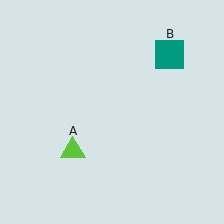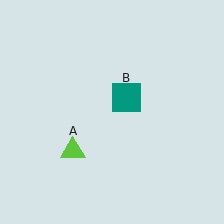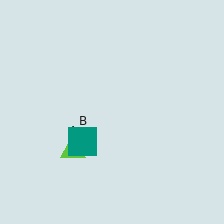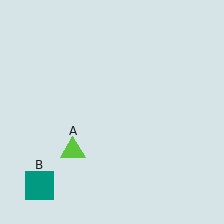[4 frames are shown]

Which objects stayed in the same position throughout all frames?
Lime triangle (object A) remained stationary.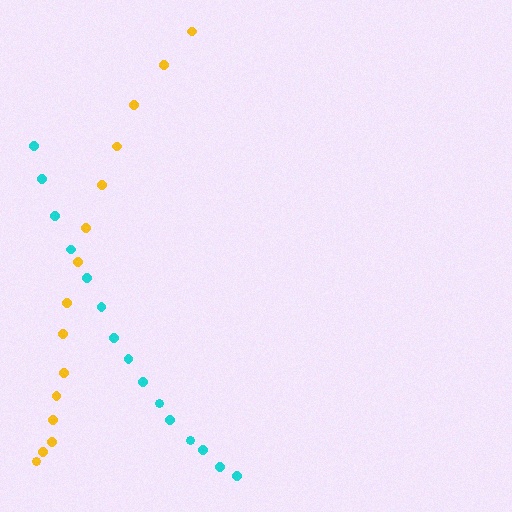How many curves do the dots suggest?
There are 2 distinct paths.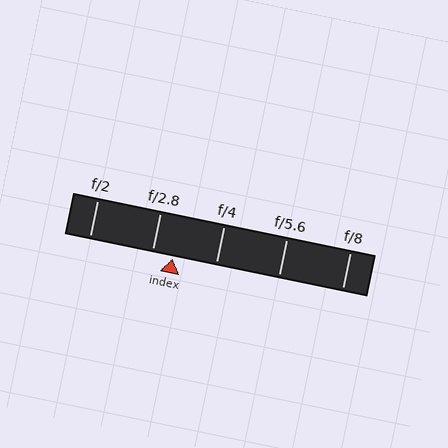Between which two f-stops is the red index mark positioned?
The index mark is between f/2.8 and f/4.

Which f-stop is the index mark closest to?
The index mark is closest to f/2.8.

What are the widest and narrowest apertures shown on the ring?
The widest aperture shown is f/2 and the narrowest is f/8.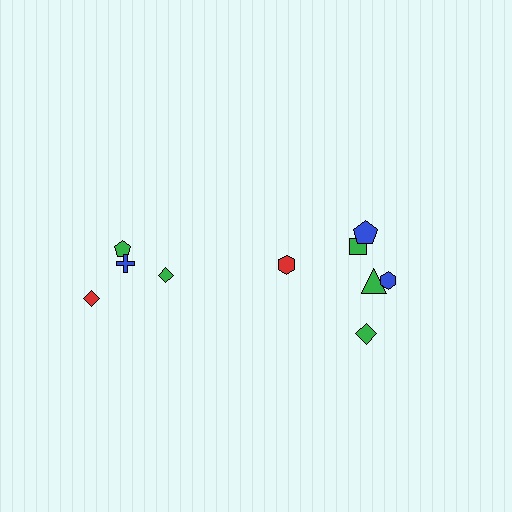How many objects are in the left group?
There are 4 objects.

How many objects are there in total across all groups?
There are 10 objects.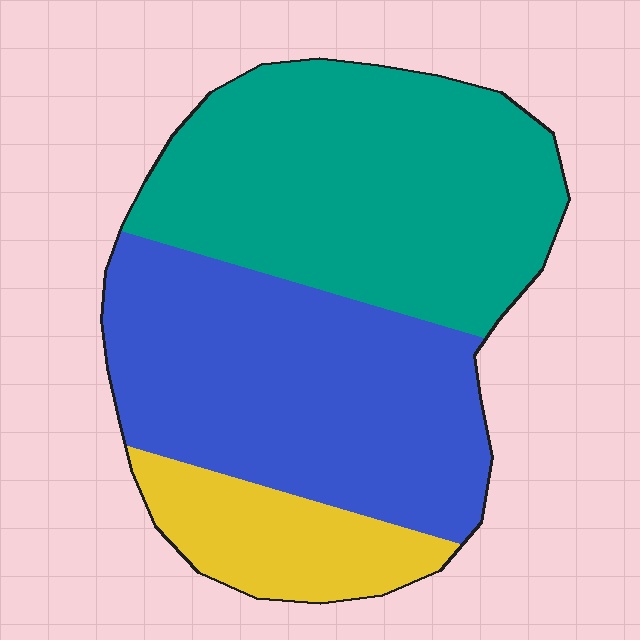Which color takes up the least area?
Yellow, at roughly 15%.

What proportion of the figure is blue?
Blue covers about 40% of the figure.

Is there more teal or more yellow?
Teal.